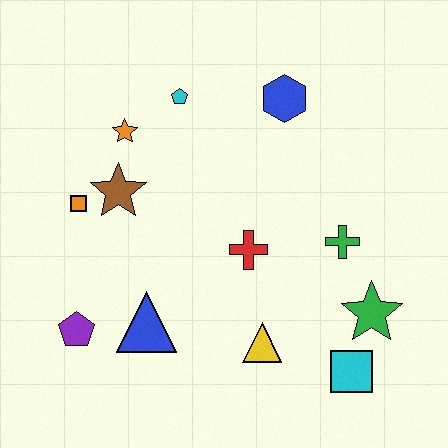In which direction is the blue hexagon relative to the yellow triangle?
The blue hexagon is above the yellow triangle.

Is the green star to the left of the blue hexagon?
No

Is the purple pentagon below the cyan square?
No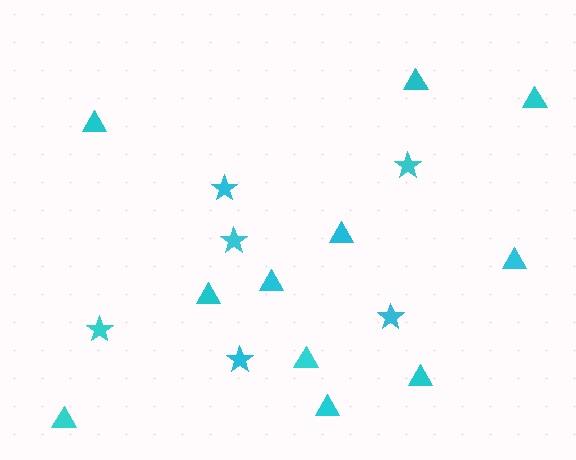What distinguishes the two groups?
There are 2 groups: one group of stars (6) and one group of triangles (11).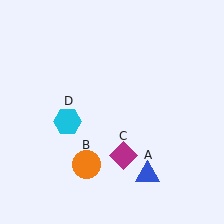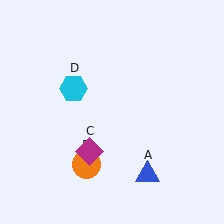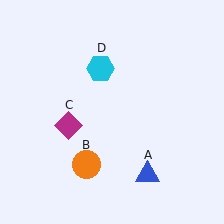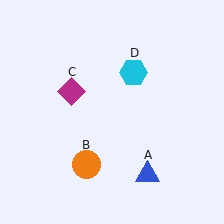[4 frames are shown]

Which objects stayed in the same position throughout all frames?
Blue triangle (object A) and orange circle (object B) remained stationary.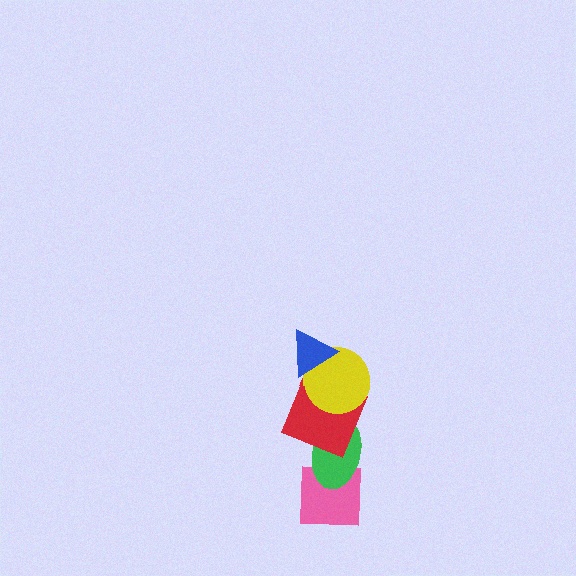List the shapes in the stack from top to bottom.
From top to bottom: the blue triangle, the yellow circle, the red square, the green ellipse, the pink square.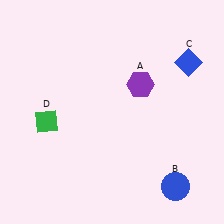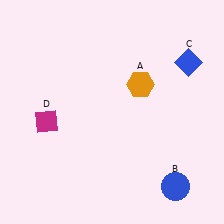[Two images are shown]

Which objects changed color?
A changed from purple to orange. D changed from green to magenta.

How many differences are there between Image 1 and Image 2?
There are 2 differences between the two images.